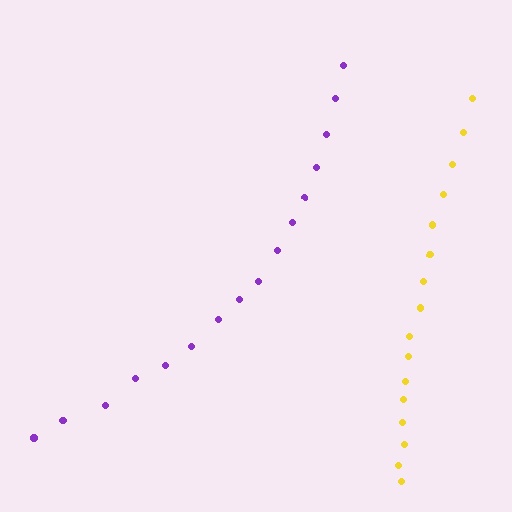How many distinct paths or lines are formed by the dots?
There are 2 distinct paths.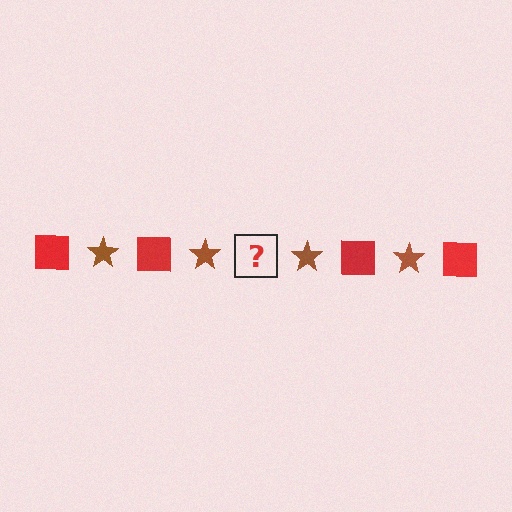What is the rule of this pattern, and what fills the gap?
The rule is that the pattern alternates between red square and brown star. The gap should be filled with a red square.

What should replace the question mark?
The question mark should be replaced with a red square.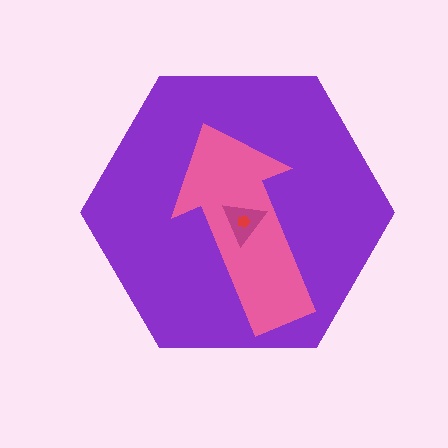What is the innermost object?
The red pentagon.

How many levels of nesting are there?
4.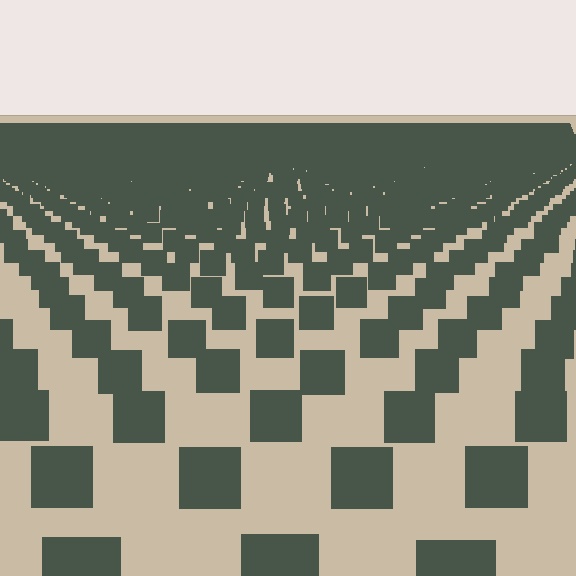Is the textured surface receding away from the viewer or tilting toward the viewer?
The surface is receding away from the viewer. Texture elements get smaller and denser toward the top.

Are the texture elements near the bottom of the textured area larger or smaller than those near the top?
Larger. Near the bottom, elements are closer to the viewer and appear at a bigger on-screen size.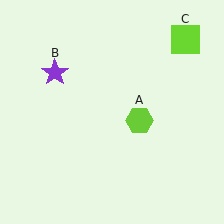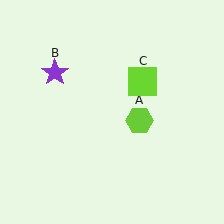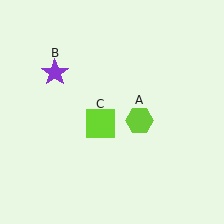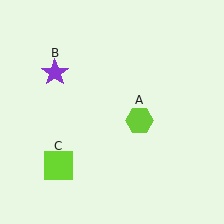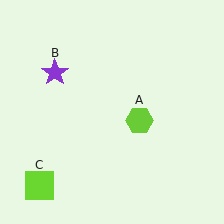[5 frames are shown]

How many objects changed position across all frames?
1 object changed position: lime square (object C).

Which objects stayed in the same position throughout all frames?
Lime hexagon (object A) and purple star (object B) remained stationary.